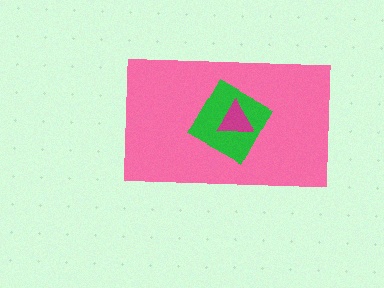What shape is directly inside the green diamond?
The magenta triangle.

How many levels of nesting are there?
3.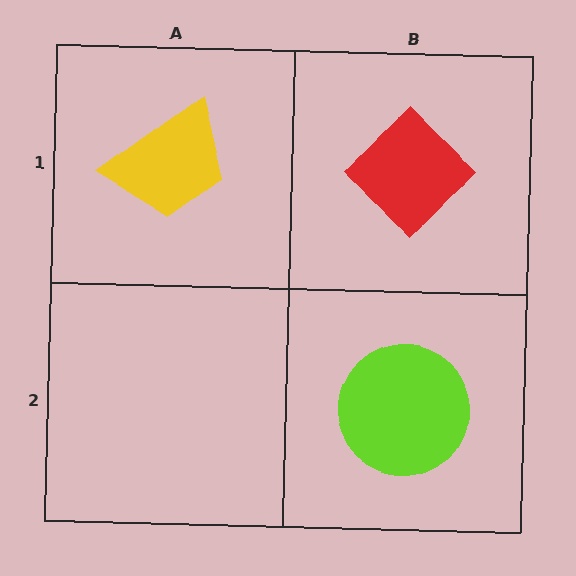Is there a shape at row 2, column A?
No, that cell is empty.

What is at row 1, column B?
A red diamond.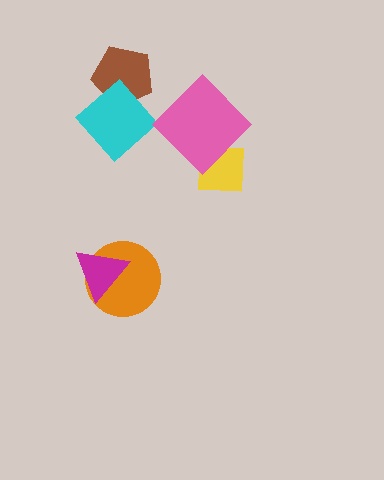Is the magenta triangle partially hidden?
No, no other shape covers it.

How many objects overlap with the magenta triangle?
1 object overlaps with the magenta triangle.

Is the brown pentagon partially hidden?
Yes, it is partially covered by another shape.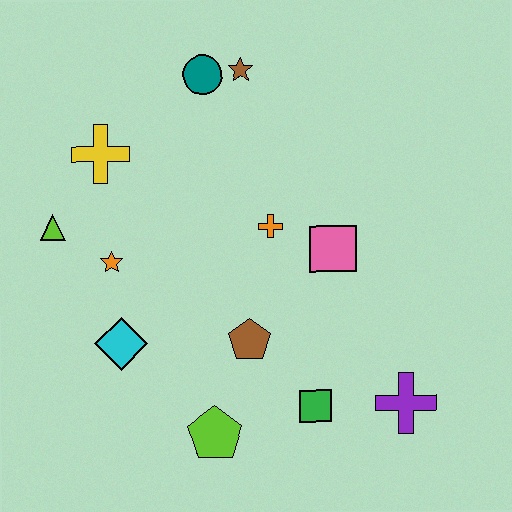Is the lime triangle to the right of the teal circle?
No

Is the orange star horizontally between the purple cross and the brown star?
No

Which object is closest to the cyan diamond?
The orange star is closest to the cyan diamond.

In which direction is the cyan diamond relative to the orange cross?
The cyan diamond is to the left of the orange cross.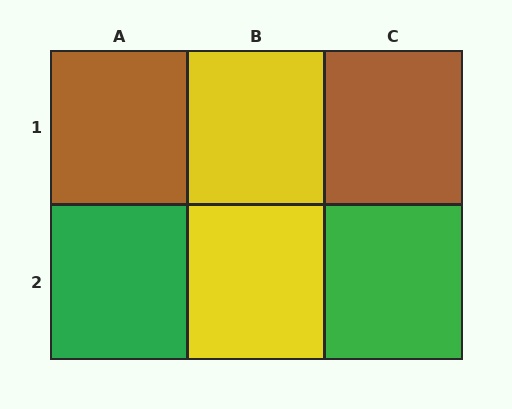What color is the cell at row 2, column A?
Green.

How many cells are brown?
2 cells are brown.